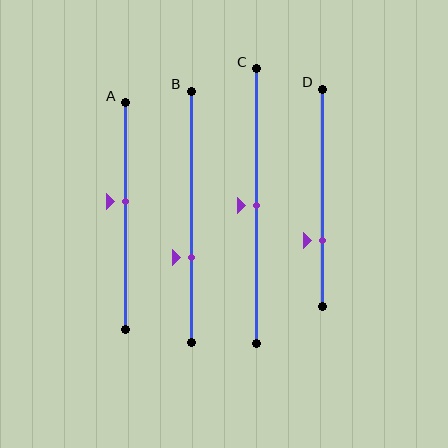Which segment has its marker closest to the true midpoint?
Segment C has its marker closest to the true midpoint.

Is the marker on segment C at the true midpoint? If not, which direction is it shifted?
Yes, the marker on segment C is at the true midpoint.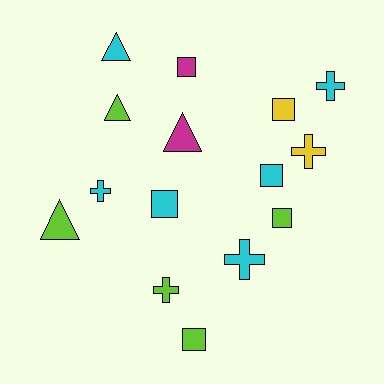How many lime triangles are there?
There are 2 lime triangles.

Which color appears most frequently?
Cyan, with 6 objects.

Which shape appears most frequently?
Square, with 6 objects.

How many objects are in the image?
There are 15 objects.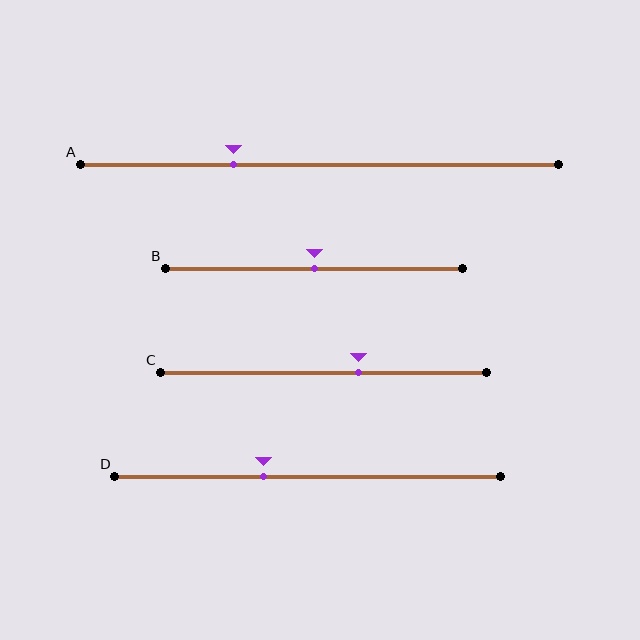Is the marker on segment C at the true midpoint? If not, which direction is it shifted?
No, the marker on segment C is shifted to the right by about 11% of the segment length.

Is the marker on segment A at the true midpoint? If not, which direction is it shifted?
No, the marker on segment A is shifted to the left by about 18% of the segment length.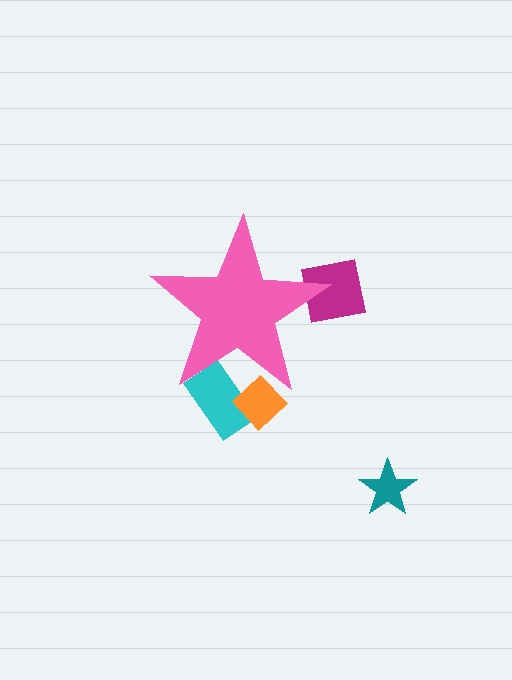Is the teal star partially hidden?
No, the teal star is fully visible.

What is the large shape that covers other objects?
A pink star.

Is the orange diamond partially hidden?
Yes, the orange diamond is partially hidden behind the pink star.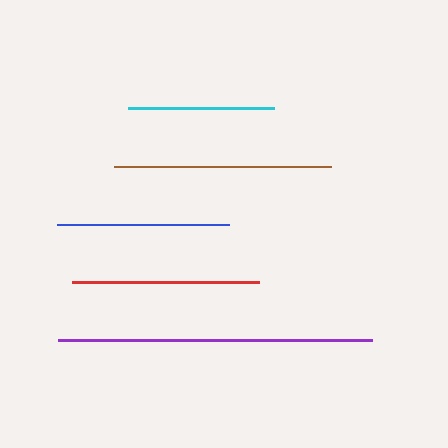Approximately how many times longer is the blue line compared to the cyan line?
The blue line is approximately 1.2 times the length of the cyan line.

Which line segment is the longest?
The purple line is the longest at approximately 314 pixels.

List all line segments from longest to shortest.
From longest to shortest: purple, brown, red, blue, cyan.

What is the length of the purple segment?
The purple segment is approximately 314 pixels long.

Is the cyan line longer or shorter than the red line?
The red line is longer than the cyan line.